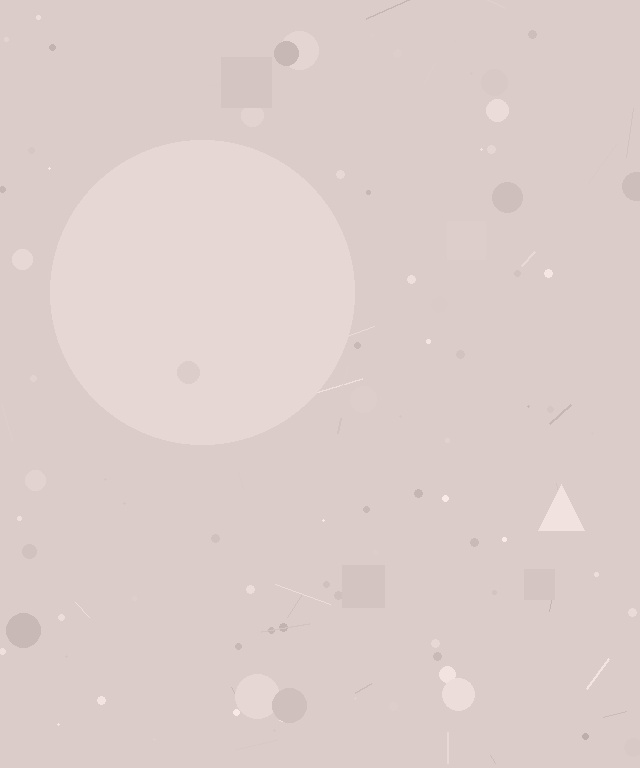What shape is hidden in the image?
A circle is hidden in the image.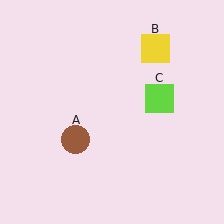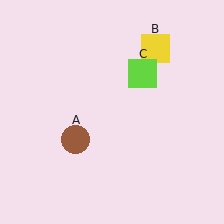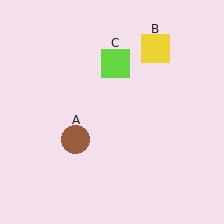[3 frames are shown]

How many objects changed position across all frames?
1 object changed position: lime square (object C).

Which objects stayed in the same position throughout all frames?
Brown circle (object A) and yellow square (object B) remained stationary.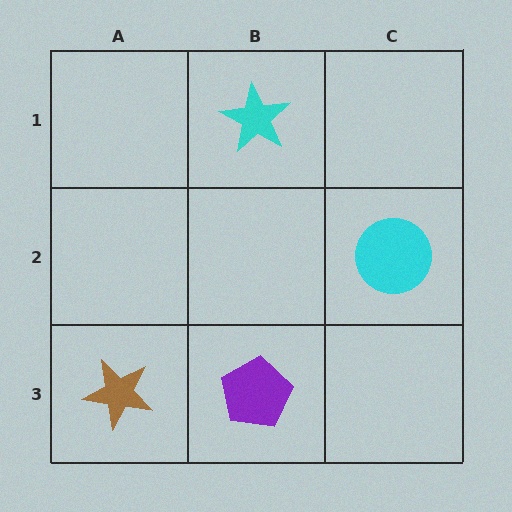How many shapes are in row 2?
1 shape.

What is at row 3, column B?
A purple pentagon.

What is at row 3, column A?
A brown star.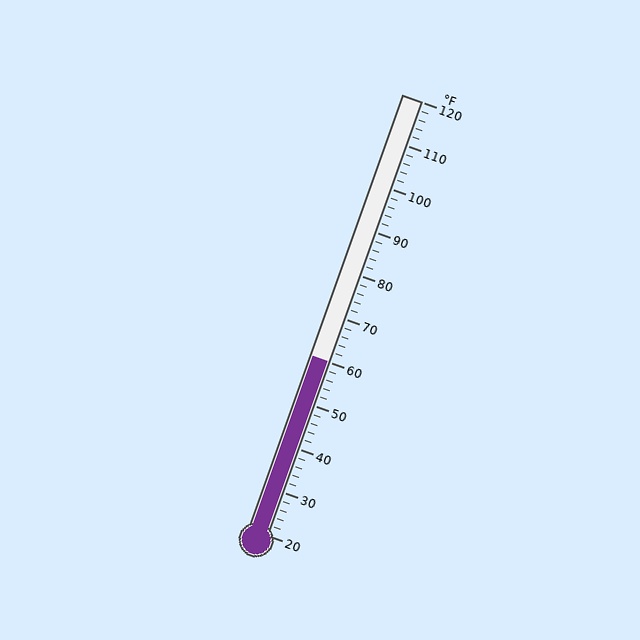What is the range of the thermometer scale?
The thermometer scale ranges from 20°F to 120°F.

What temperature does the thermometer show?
The thermometer shows approximately 60°F.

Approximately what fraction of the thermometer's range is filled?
The thermometer is filled to approximately 40% of its range.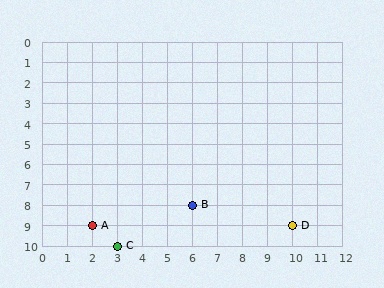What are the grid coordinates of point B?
Point B is at grid coordinates (6, 8).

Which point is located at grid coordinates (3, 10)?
Point C is at (3, 10).